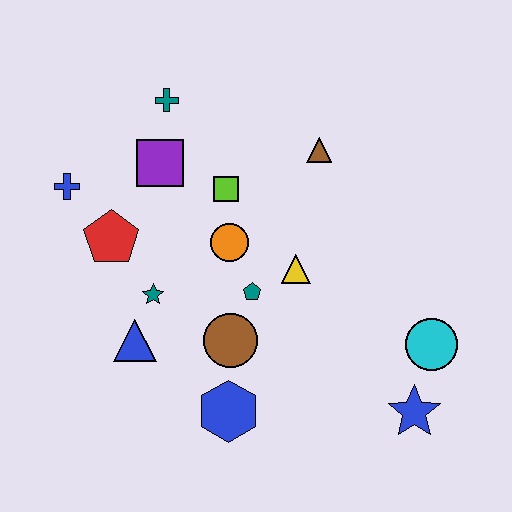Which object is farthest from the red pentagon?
The blue star is farthest from the red pentagon.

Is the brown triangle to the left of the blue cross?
No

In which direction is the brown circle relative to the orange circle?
The brown circle is below the orange circle.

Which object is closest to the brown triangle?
The lime square is closest to the brown triangle.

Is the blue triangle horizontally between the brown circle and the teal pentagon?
No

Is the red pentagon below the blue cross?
Yes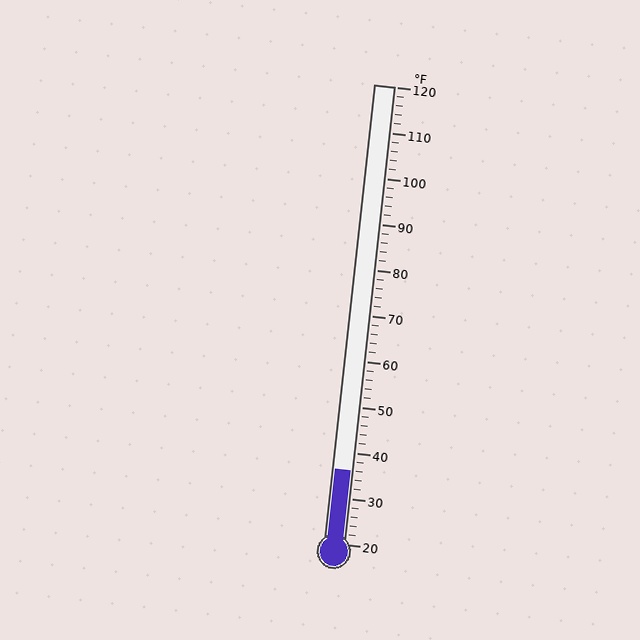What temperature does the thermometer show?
The thermometer shows approximately 36°F.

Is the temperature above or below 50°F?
The temperature is below 50°F.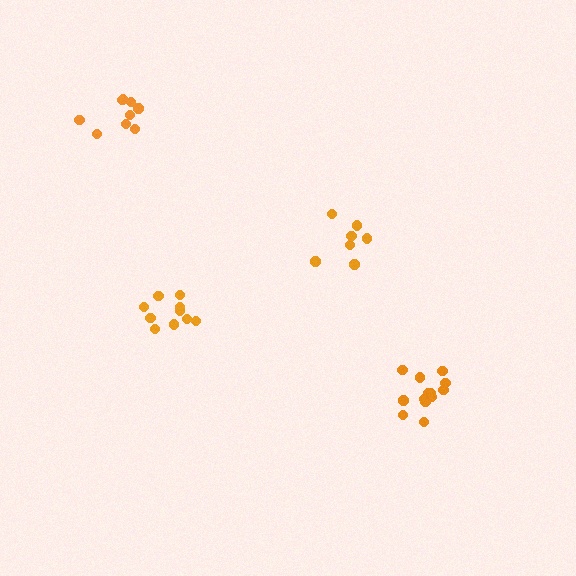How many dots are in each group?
Group 1: 7 dots, Group 2: 13 dots, Group 3: 9 dots, Group 4: 10 dots (39 total).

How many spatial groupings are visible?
There are 4 spatial groupings.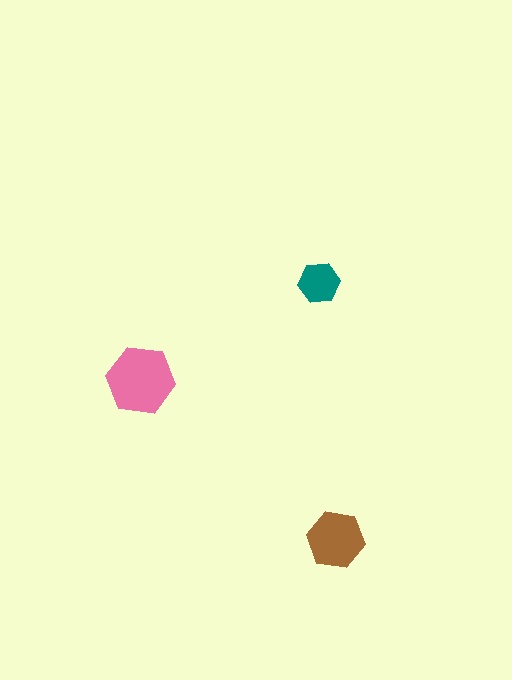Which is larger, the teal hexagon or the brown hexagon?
The brown one.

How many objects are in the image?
There are 3 objects in the image.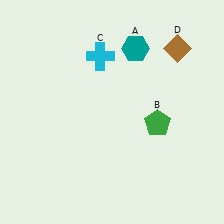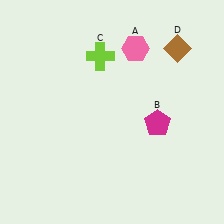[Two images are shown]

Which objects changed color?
A changed from teal to pink. B changed from green to magenta. C changed from cyan to lime.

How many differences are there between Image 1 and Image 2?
There are 3 differences between the two images.